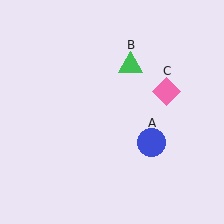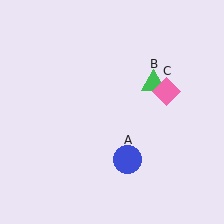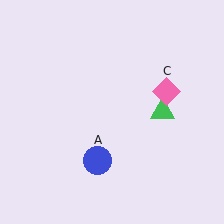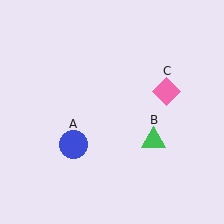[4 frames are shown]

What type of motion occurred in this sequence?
The blue circle (object A), green triangle (object B) rotated clockwise around the center of the scene.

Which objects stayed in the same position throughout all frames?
Pink diamond (object C) remained stationary.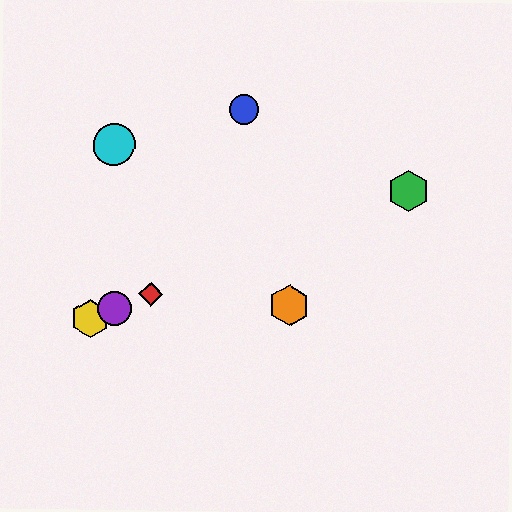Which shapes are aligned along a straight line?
The red diamond, the green hexagon, the yellow hexagon, the purple circle are aligned along a straight line.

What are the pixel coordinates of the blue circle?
The blue circle is at (244, 109).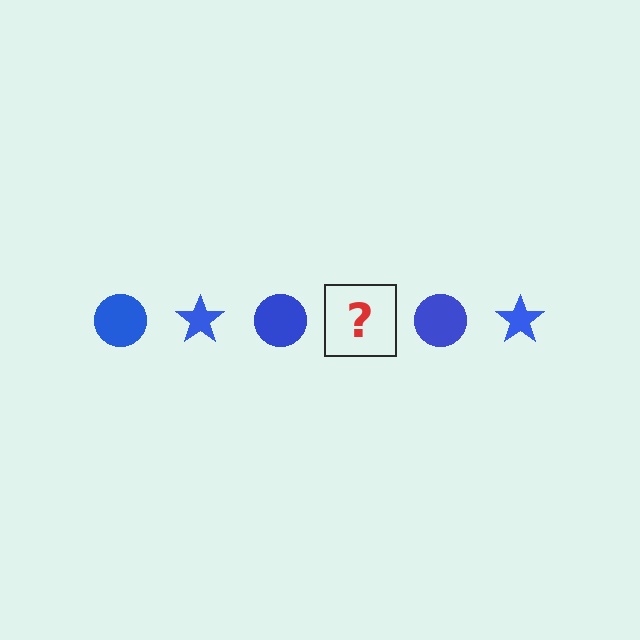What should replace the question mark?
The question mark should be replaced with a blue star.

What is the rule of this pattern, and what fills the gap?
The rule is that the pattern cycles through circle, star shapes in blue. The gap should be filled with a blue star.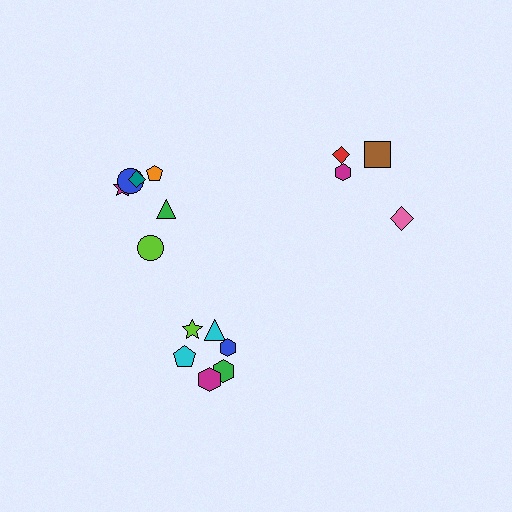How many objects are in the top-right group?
There are 4 objects.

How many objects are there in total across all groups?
There are 16 objects.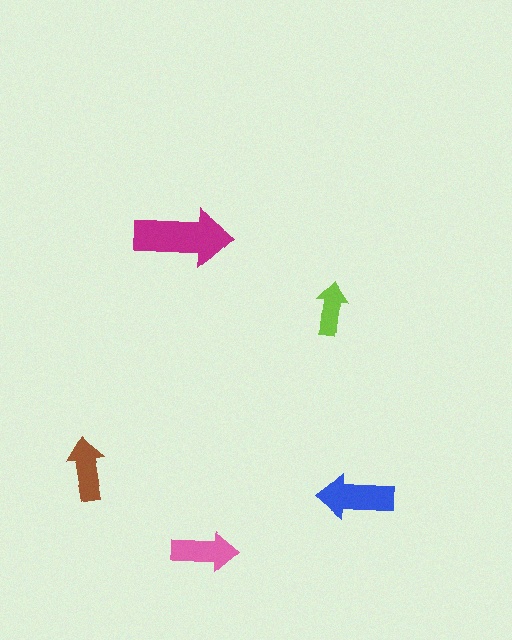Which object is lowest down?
The pink arrow is bottommost.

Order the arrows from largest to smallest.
the magenta one, the blue one, the pink one, the brown one, the lime one.